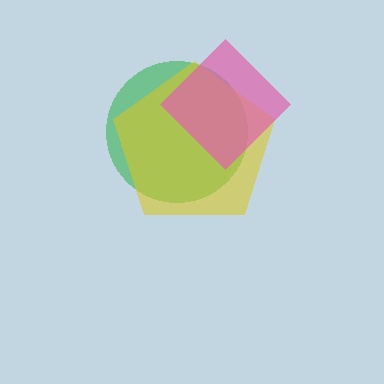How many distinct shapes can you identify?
There are 3 distinct shapes: a green circle, a yellow pentagon, a pink diamond.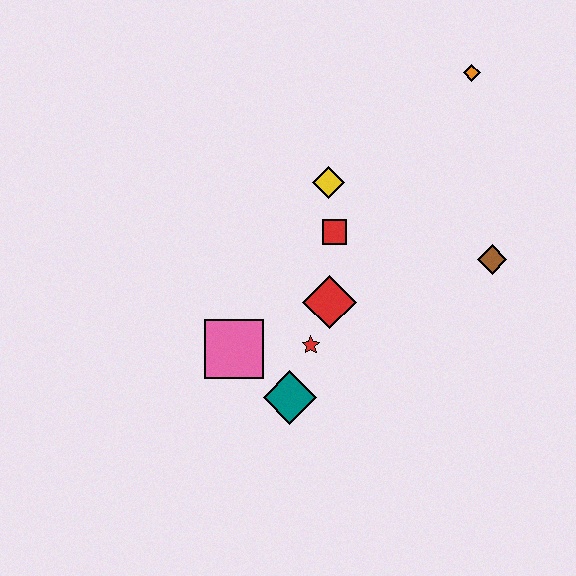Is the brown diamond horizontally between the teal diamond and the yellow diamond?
No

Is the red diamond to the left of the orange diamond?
Yes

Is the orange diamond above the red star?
Yes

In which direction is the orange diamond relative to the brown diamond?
The orange diamond is above the brown diamond.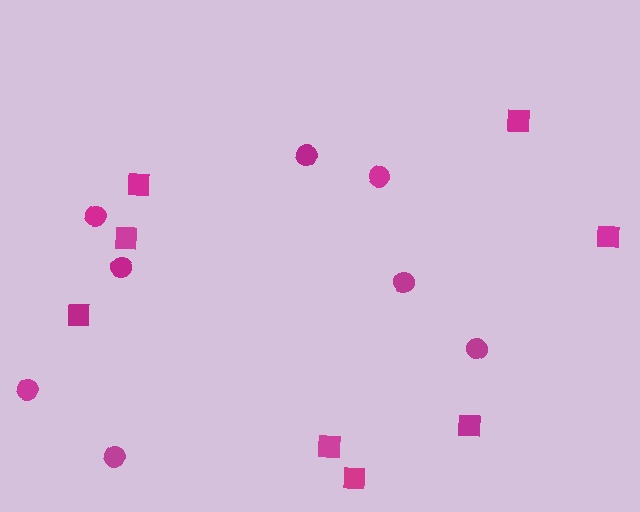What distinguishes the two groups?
There are 2 groups: one group of circles (8) and one group of squares (8).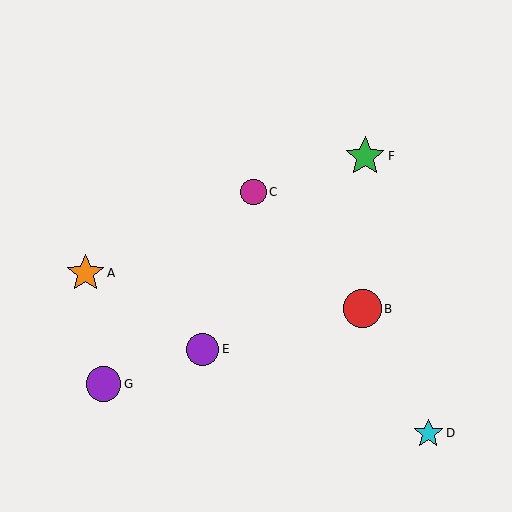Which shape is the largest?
The green star (labeled F) is the largest.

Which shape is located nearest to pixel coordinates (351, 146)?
The green star (labeled F) at (365, 156) is nearest to that location.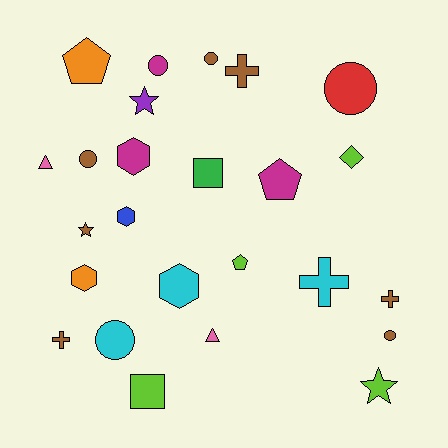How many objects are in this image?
There are 25 objects.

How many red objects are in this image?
There is 1 red object.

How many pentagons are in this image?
There are 3 pentagons.